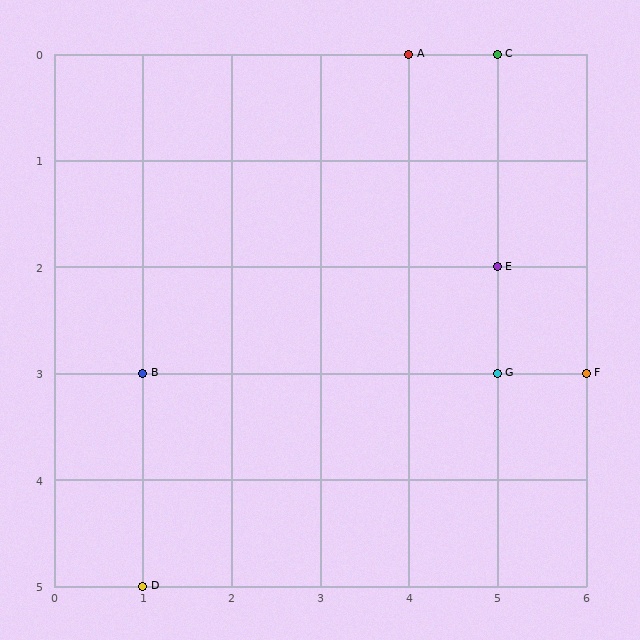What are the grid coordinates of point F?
Point F is at grid coordinates (6, 3).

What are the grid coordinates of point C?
Point C is at grid coordinates (5, 0).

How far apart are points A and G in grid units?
Points A and G are 1 column and 3 rows apart (about 3.2 grid units diagonally).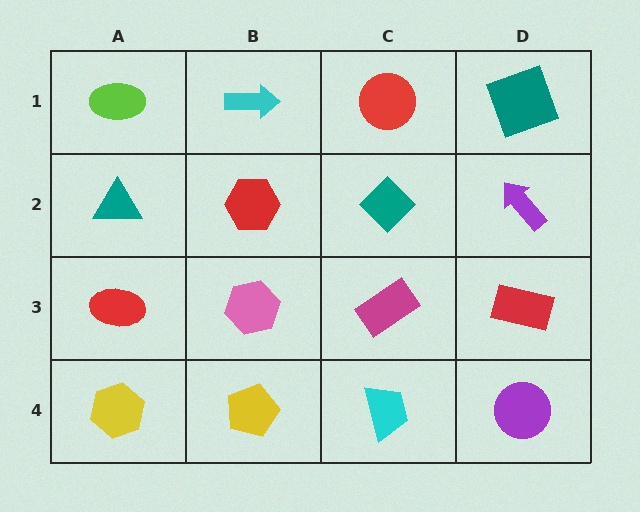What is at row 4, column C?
A cyan trapezoid.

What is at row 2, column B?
A red hexagon.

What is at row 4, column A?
A yellow hexagon.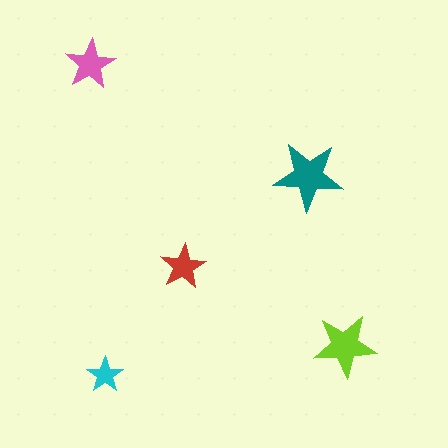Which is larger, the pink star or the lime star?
The lime one.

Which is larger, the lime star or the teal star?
The teal one.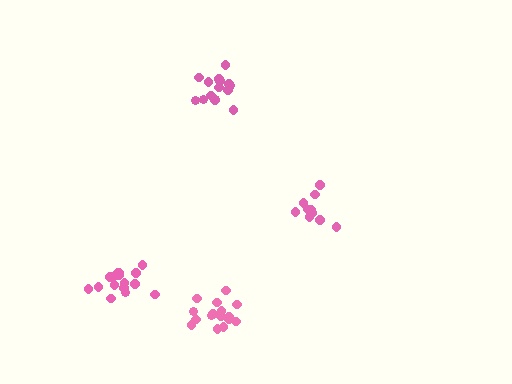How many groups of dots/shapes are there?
There are 4 groups.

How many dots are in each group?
Group 1: 15 dots, Group 2: 10 dots, Group 3: 16 dots, Group 4: 16 dots (57 total).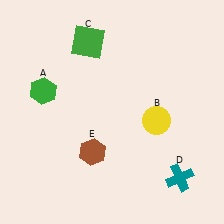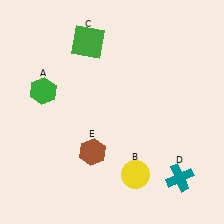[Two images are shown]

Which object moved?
The yellow circle (B) moved down.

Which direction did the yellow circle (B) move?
The yellow circle (B) moved down.